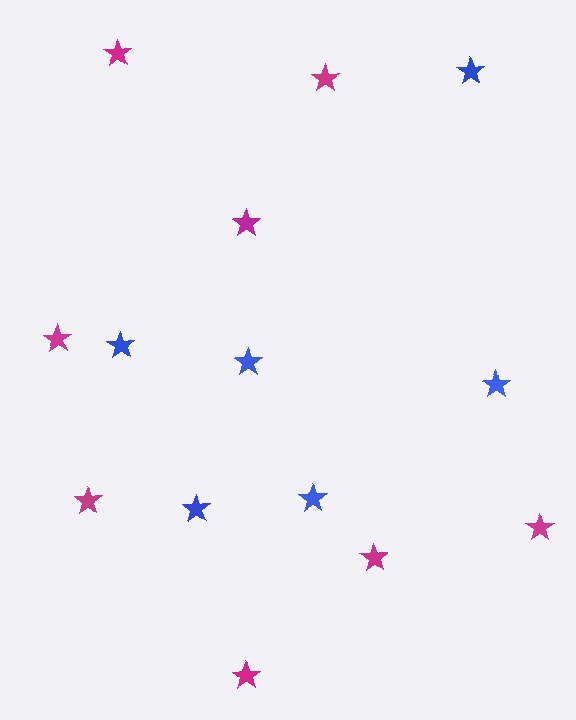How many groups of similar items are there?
There are 2 groups: one group of blue stars (6) and one group of magenta stars (8).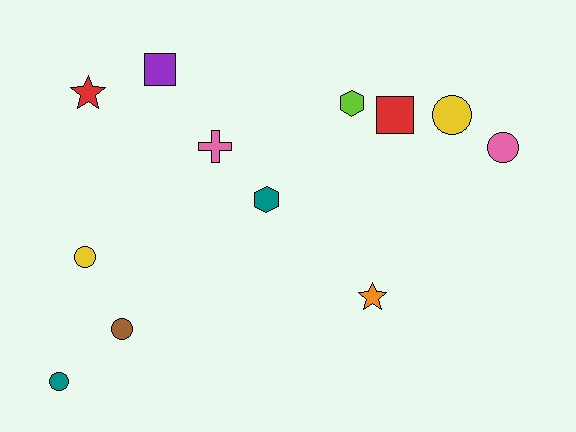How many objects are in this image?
There are 12 objects.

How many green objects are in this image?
There are no green objects.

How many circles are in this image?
There are 5 circles.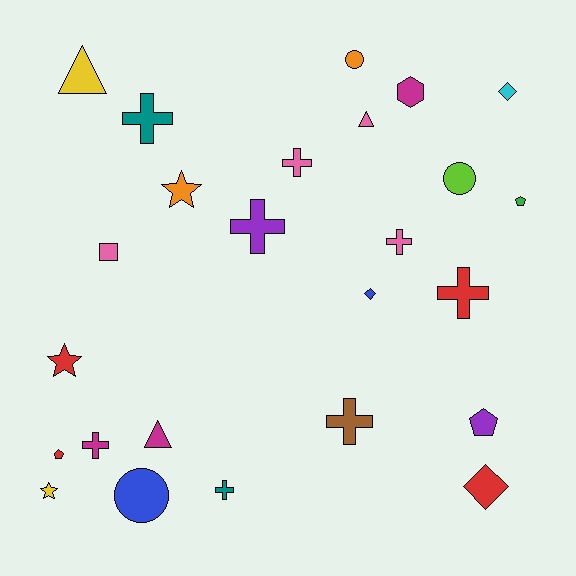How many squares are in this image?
There is 1 square.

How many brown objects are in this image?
There is 1 brown object.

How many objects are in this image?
There are 25 objects.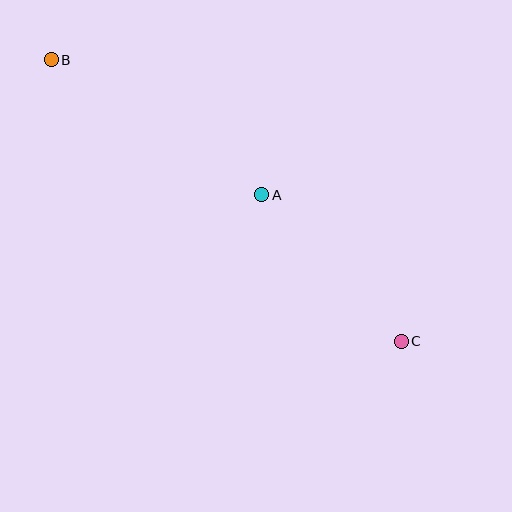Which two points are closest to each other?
Points A and C are closest to each other.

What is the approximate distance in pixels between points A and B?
The distance between A and B is approximately 250 pixels.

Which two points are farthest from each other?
Points B and C are farthest from each other.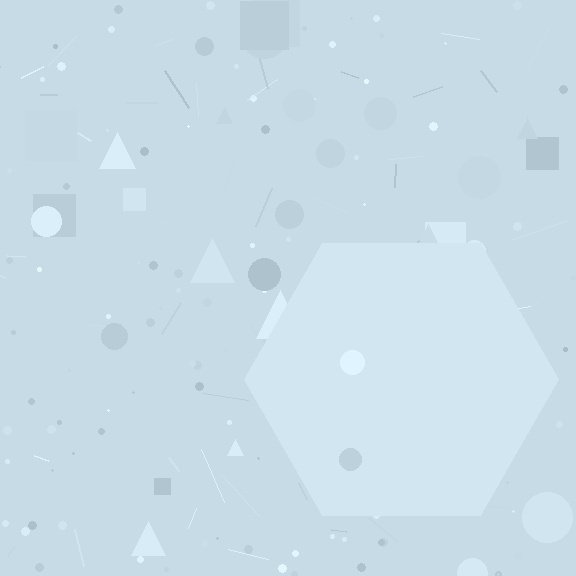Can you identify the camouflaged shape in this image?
The camouflaged shape is a hexagon.